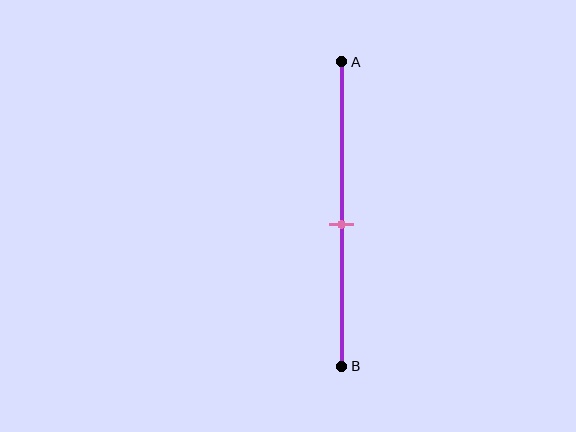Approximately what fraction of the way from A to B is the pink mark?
The pink mark is approximately 55% of the way from A to B.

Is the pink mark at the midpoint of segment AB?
No, the mark is at about 55% from A, not at the 50% midpoint.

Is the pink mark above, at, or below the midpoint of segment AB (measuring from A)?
The pink mark is below the midpoint of segment AB.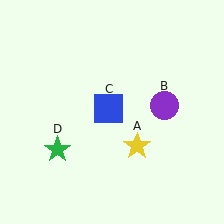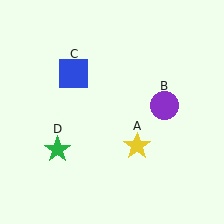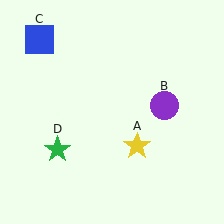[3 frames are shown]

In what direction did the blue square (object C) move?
The blue square (object C) moved up and to the left.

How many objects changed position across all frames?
1 object changed position: blue square (object C).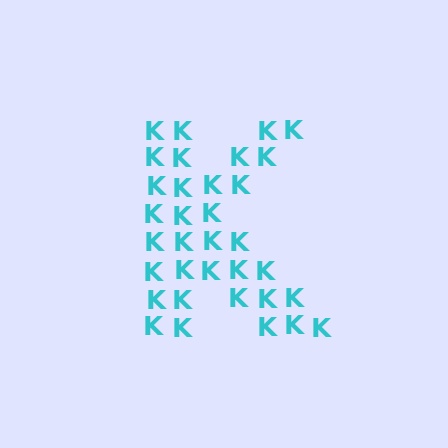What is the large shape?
The large shape is the letter K.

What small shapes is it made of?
It is made of small letter K's.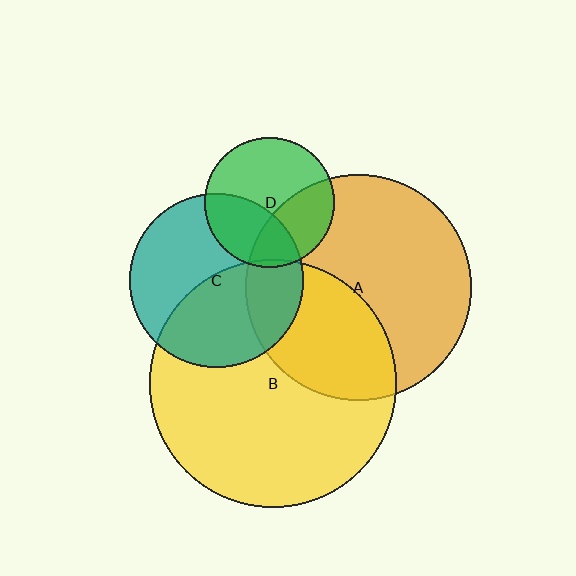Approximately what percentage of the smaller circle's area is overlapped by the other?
Approximately 40%.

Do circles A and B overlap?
Yes.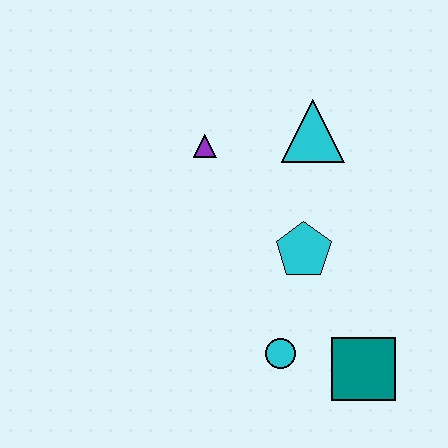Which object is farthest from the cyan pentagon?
The purple triangle is farthest from the cyan pentagon.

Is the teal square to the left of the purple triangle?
No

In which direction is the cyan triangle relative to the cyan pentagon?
The cyan triangle is above the cyan pentagon.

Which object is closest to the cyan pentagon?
The cyan circle is closest to the cyan pentagon.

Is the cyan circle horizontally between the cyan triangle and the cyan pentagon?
No